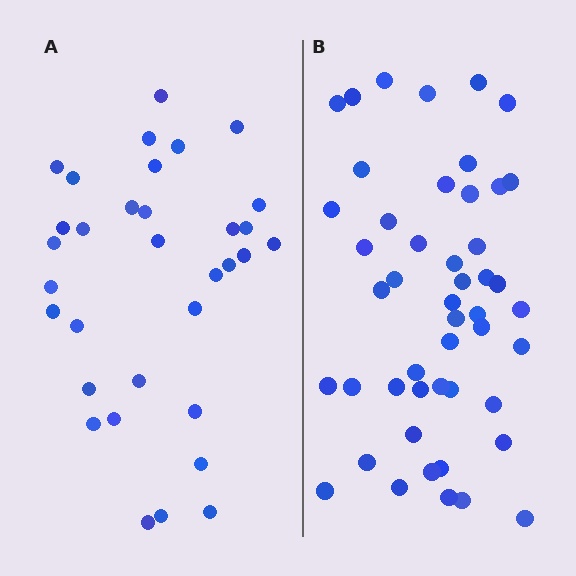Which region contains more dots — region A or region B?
Region B (the right region) has more dots.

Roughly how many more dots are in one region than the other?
Region B has approximately 15 more dots than region A.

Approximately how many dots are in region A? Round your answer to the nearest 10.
About 30 dots. (The exact count is 33, which rounds to 30.)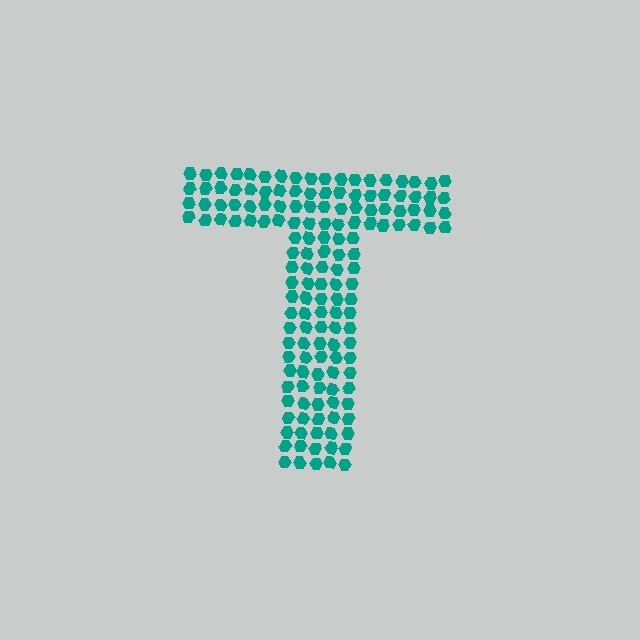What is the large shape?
The large shape is the letter T.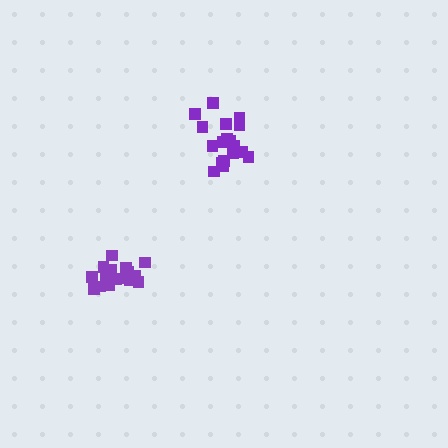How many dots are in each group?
Group 1: 16 dots, Group 2: 18 dots (34 total).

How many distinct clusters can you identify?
There are 2 distinct clusters.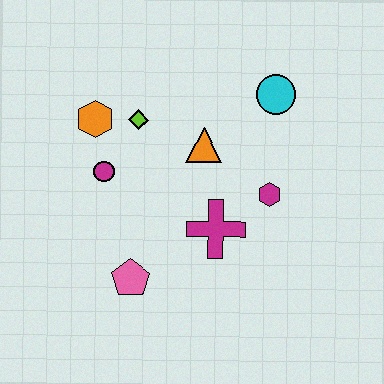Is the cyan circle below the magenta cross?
No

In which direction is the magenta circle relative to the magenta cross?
The magenta circle is to the left of the magenta cross.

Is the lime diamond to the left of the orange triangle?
Yes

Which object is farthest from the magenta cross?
The orange hexagon is farthest from the magenta cross.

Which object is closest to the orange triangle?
The lime diamond is closest to the orange triangle.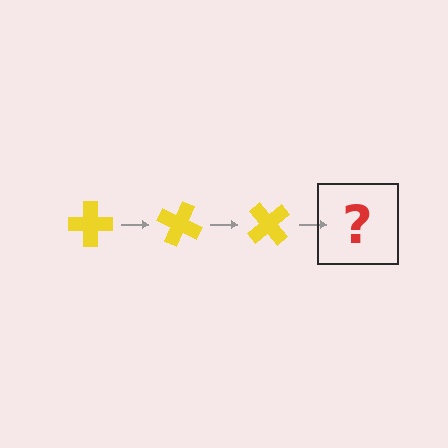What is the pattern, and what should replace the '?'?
The pattern is that the cross rotates 25 degrees each step. The '?' should be a yellow cross rotated 75 degrees.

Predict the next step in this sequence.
The next step is a yellow cross rotated 75 degrees.